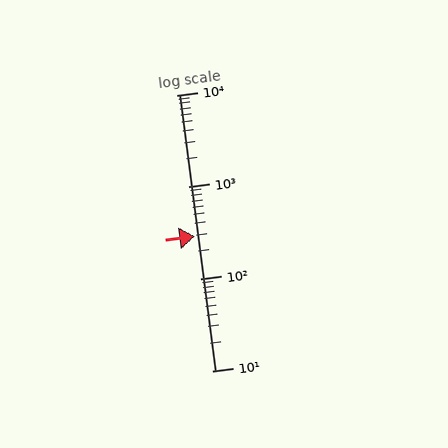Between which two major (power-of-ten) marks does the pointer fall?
The pointer is between 100 and 1000.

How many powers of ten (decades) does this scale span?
The scale spans 3 decades, from 10 to 10000.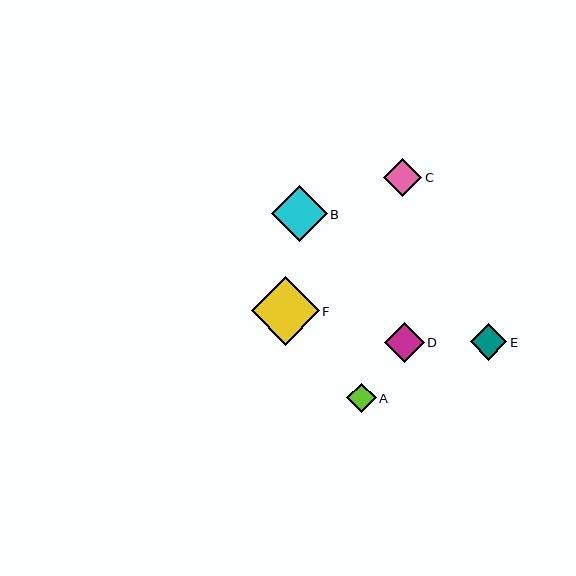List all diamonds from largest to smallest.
From largest to smallest: F, B, D, C, E, A.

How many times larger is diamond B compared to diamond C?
Diamond B is approximately 1.5 times the size of diamond C.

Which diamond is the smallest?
Diamond A is the smallest with a size of approximately 30 pixels.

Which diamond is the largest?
Diamond F is the largest with a size of approximately 68 pixels.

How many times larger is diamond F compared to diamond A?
Diamond F is approximately 2.3 times the size of diamond A.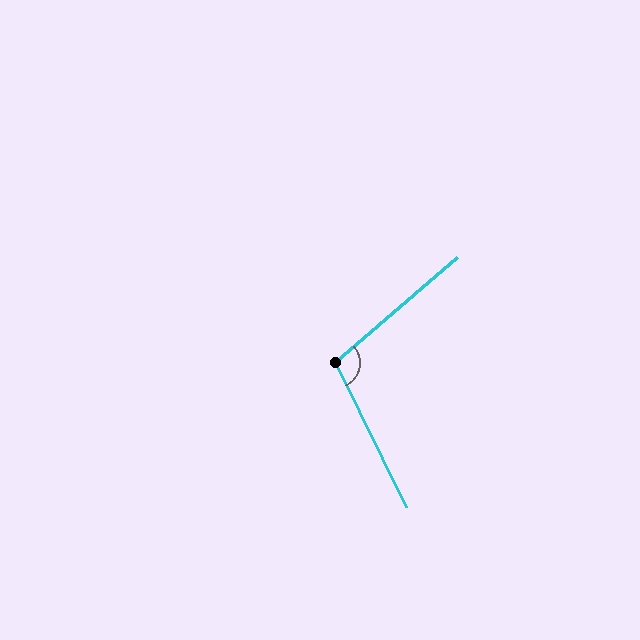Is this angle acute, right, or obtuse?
It is obtuse.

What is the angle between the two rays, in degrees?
Approximately 104 degrees.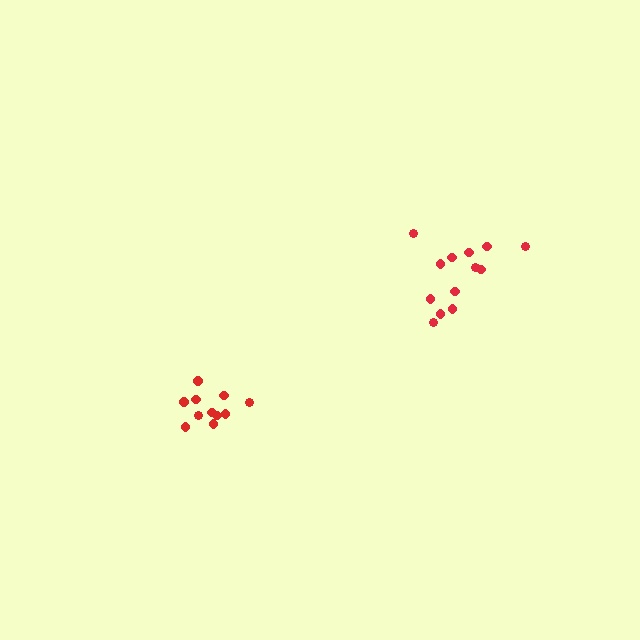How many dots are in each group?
Group 1: 13 dots, Group 2: 11 dots (24 total).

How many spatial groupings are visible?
There are 2 spatial groupings.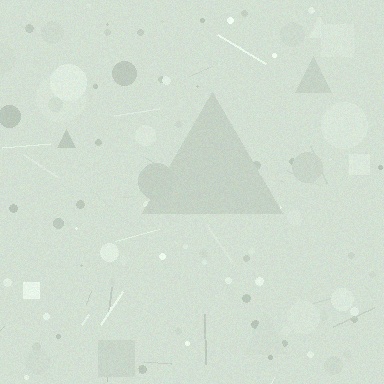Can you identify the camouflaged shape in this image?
The camouflaged shape is a triangle.